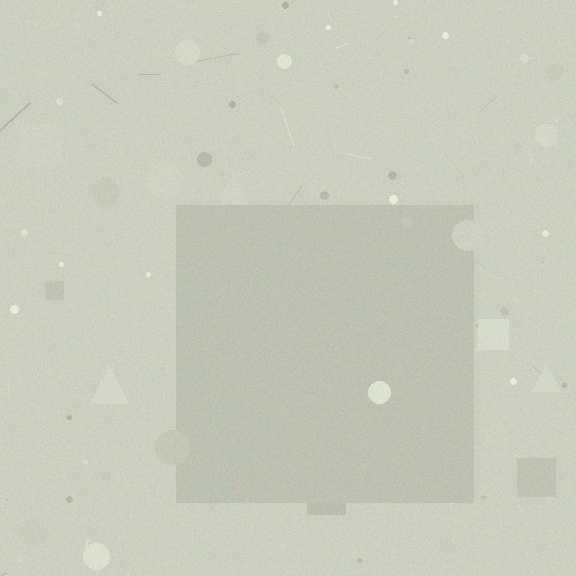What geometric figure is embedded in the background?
A square is embedded in the background.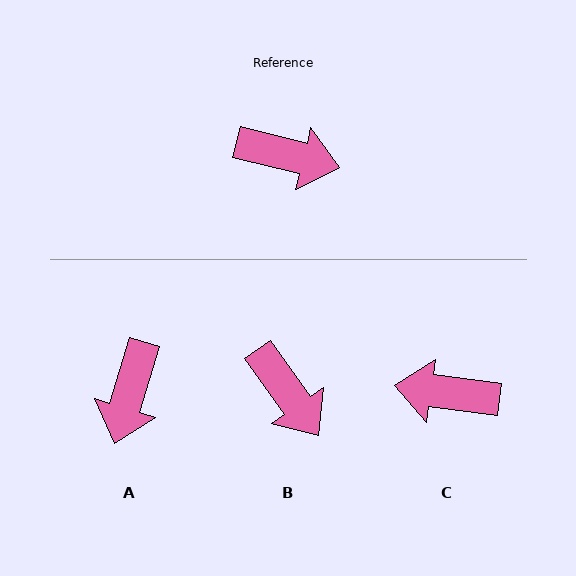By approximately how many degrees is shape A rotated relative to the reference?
Approximately 93 degrees clockwise.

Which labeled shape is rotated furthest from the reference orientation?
C, about 174 degrees away.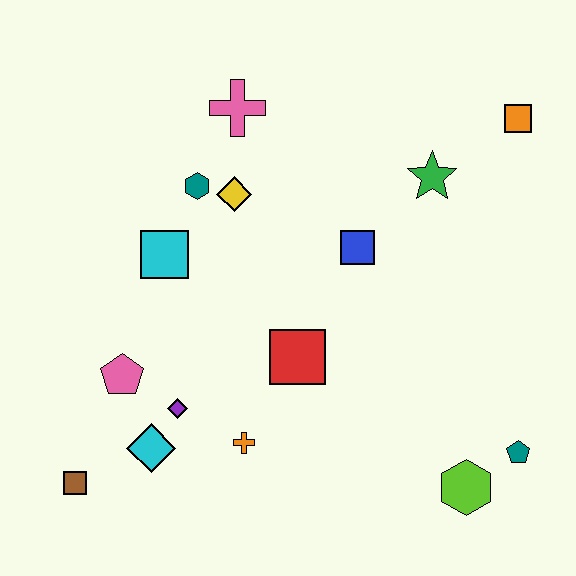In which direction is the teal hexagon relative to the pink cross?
The teal hexagon is below the pink cross.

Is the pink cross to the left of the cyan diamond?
No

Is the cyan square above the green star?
No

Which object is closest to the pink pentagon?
The purple diamond is closest to the pink pentagon.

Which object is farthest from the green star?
The brown square is farthest from the green star.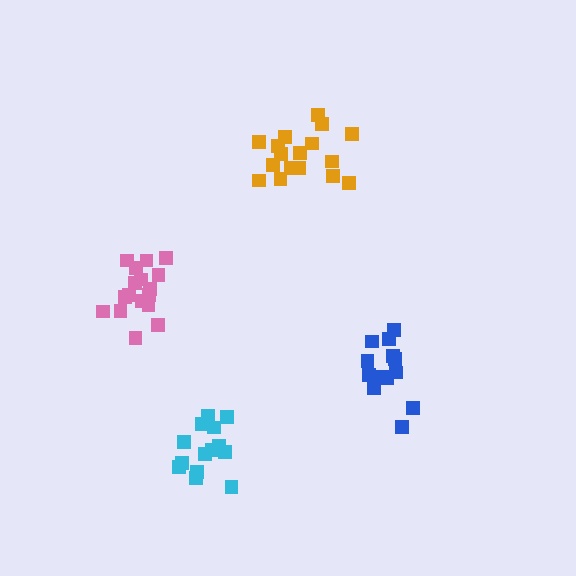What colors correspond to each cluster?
The clusters are colored: pink, orange, blue, cyan.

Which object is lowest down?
The cyan cluster is bottommost.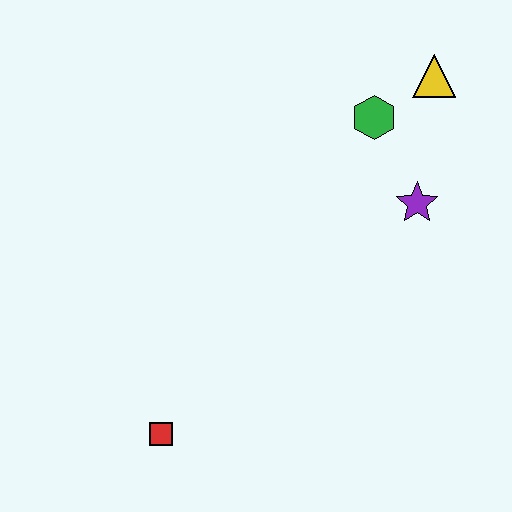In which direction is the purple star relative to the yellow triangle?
The purple star is below the yellow triangle.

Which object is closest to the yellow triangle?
The green hexagon is closest to the yellow triangle.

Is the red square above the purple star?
No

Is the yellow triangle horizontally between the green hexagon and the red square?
No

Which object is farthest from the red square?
The yellow triangle is farthest from the red square.